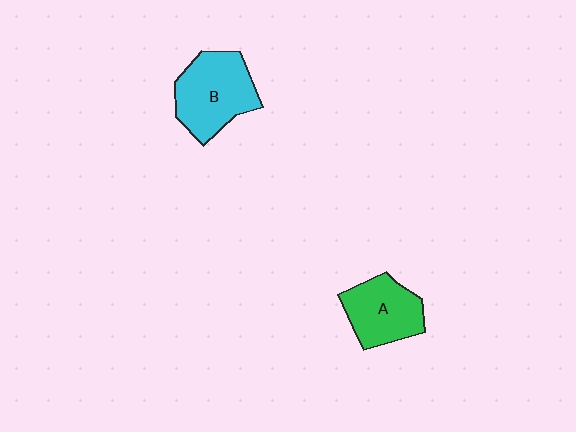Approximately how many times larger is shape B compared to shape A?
Approximately 1.2 times.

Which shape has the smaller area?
Shape A (green).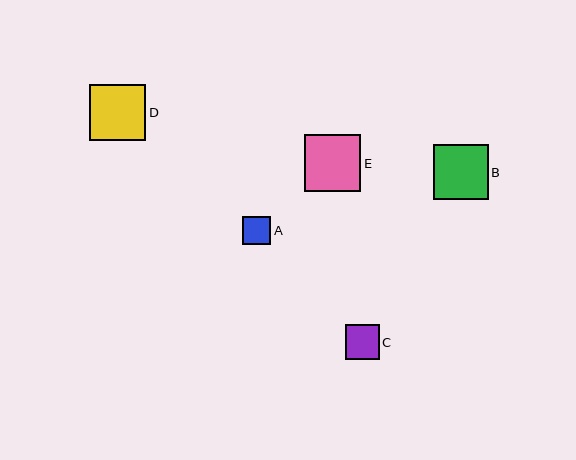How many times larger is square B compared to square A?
Square B is approximately 1.9 times the size of square A.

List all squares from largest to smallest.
From largest to smallest: D, E, B, C, A.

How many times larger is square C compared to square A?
Square C is approximately 1.2 times the size of square A.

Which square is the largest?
Square D is the largest with a size of approximately 56 pixels.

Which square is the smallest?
Square A is the smallest with a size of approximately 28 pixels.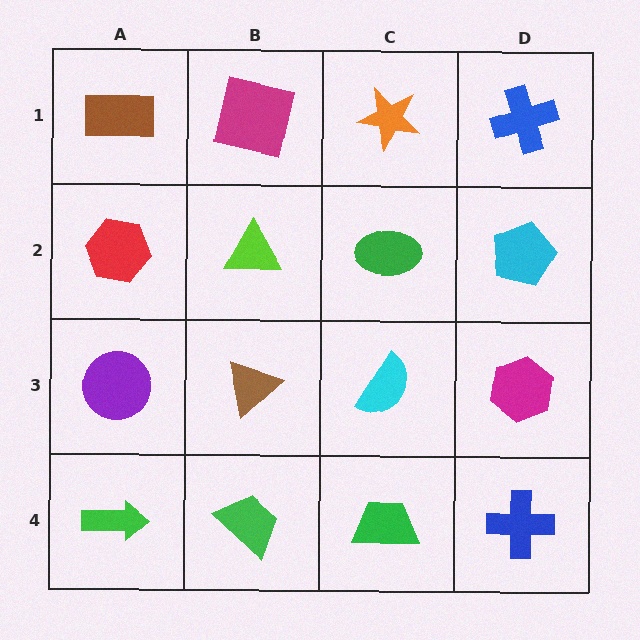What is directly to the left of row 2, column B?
A red hexagon.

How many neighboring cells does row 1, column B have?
3.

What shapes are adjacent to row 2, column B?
A magenta square (row 1, column B), a brown triangle (row 3, column B), a red hexagon (row 2, column A), a green ellipse (row 2, column C).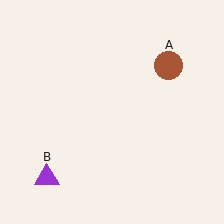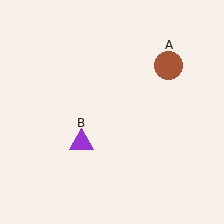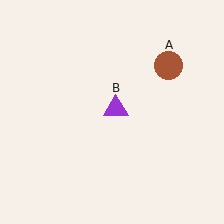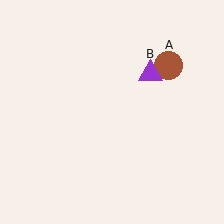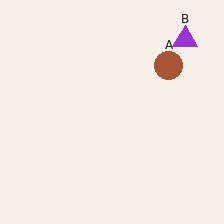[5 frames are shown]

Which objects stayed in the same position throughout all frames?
Brown circle (object A) remained stationary.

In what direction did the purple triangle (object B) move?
The purple triangle (object B) moved up and to the right.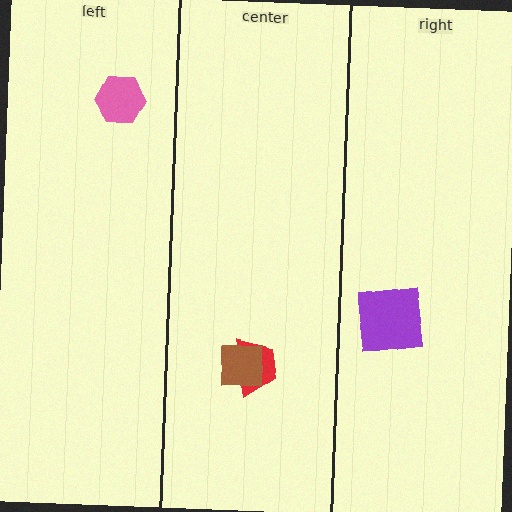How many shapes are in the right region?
1.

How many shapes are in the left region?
1.